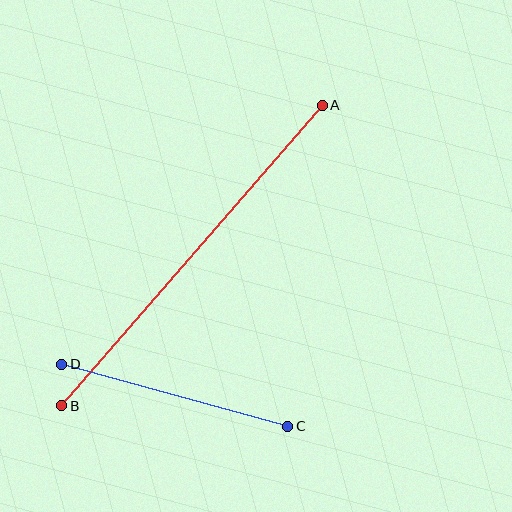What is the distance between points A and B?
The distance is approximately 398 pixels.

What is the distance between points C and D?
The distance is approximately 234 pixels.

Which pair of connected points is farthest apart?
Points A and B are farthest apart.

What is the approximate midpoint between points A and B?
The midpoint is at approximately (192, 255) pixels.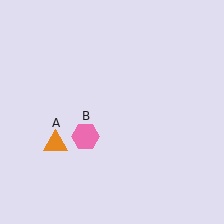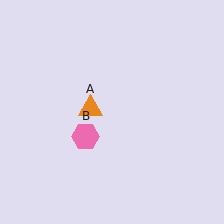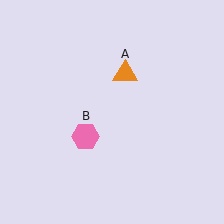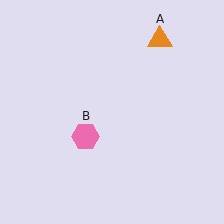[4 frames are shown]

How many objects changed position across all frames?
1 object changed position: orange triangle (object A).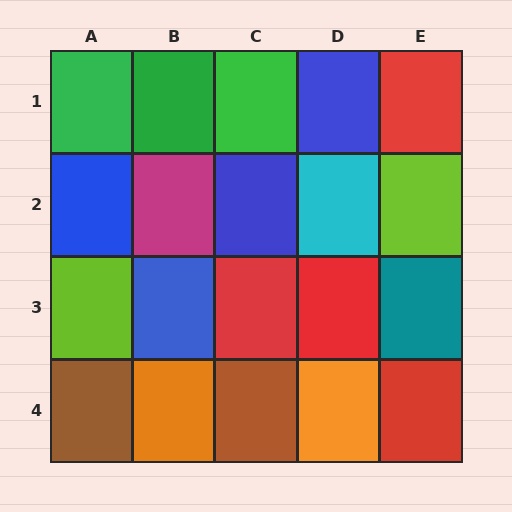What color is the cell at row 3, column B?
Blue.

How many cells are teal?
1 cell is teal.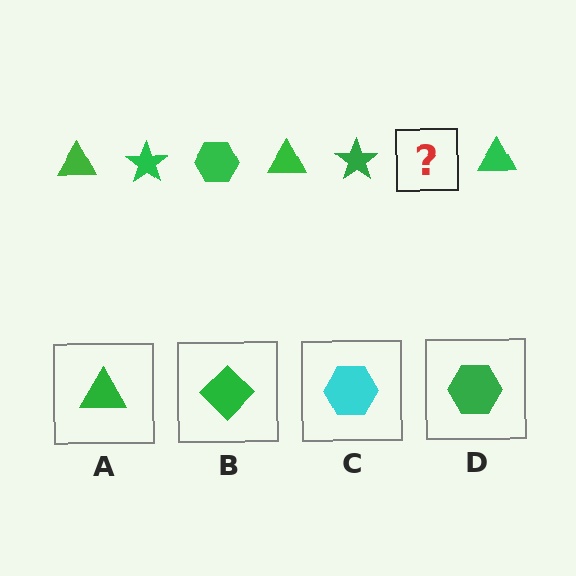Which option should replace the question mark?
Option D.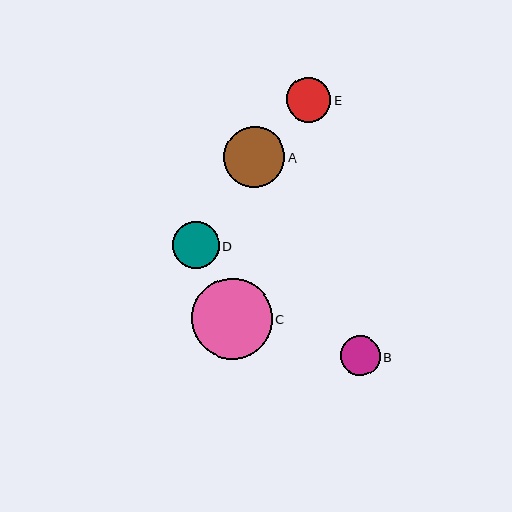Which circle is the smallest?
Circle B is the smallest with a size of approximately 39 pixels.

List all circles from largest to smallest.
From largest to smallest: C, A, D, E, B.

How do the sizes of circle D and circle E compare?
Circle D and circle E are approximately the same size.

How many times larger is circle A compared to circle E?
Circle A is approximately 1.4 times the size of circle E.